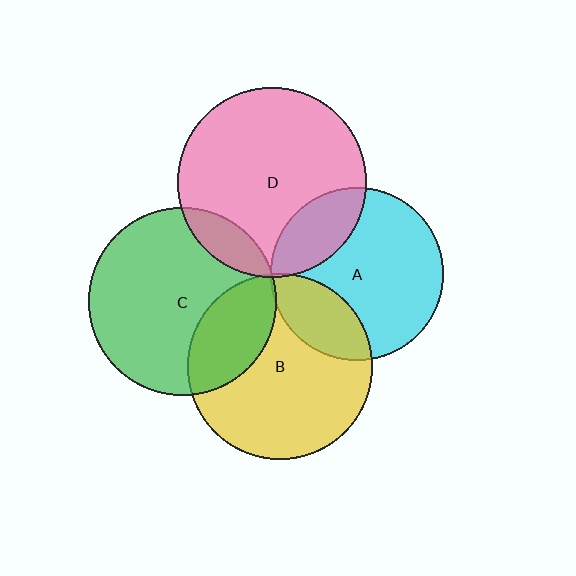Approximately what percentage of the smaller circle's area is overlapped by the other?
Approximately 5%.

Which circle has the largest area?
Circle D (pink).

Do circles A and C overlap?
Yes.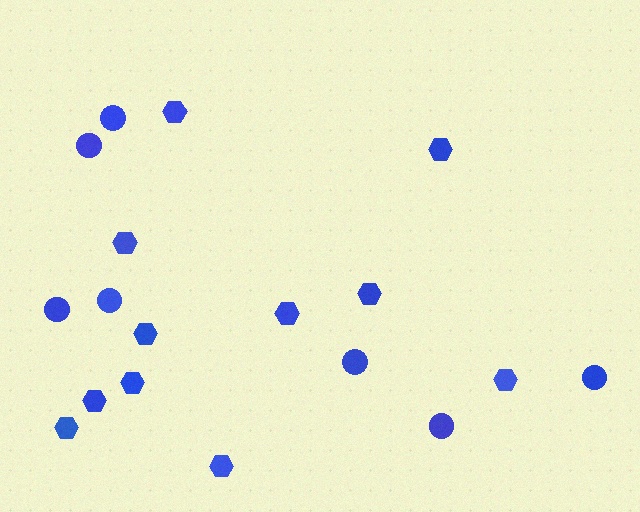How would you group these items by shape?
There are 2 groups: one group of hexagons (11) and one group of circles (7).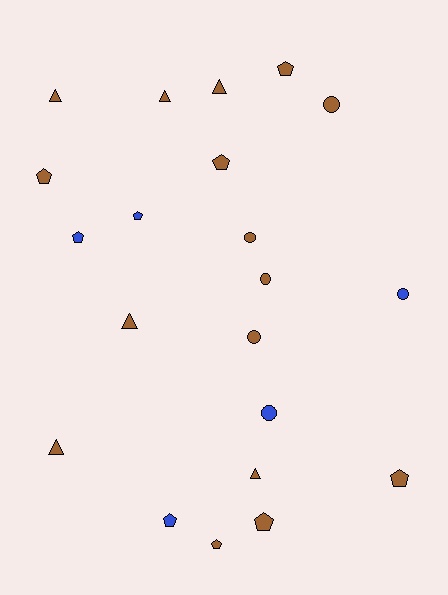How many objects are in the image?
There are 21 objects.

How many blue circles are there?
There are 2 blue circles.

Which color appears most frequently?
Brown, with 16 objects.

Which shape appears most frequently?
Pentagon, with 9 objects.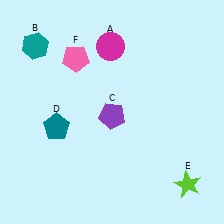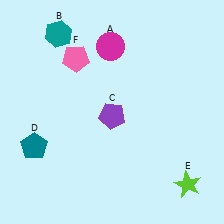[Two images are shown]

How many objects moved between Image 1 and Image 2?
2 objects moved between the two images.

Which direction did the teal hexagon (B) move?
The teal hexagon (B) moved right.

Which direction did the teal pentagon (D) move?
The teal pentagon (D) moved left.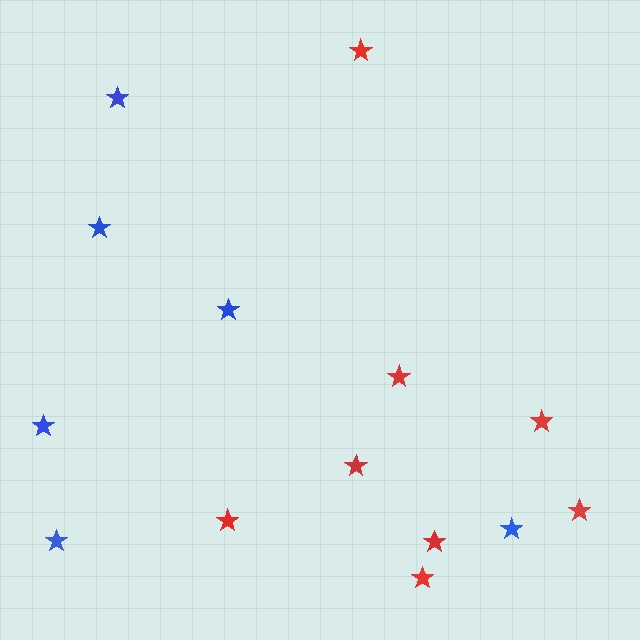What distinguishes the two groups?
There are 2 groups: one group of blue stars (6) and one group of red stars (8).